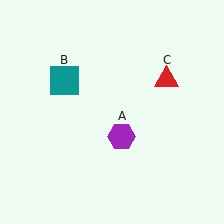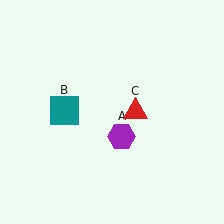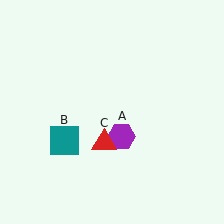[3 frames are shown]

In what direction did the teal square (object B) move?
The teal square (object B) moved down.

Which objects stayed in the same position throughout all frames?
Purple hexagon (object A) remained stationary.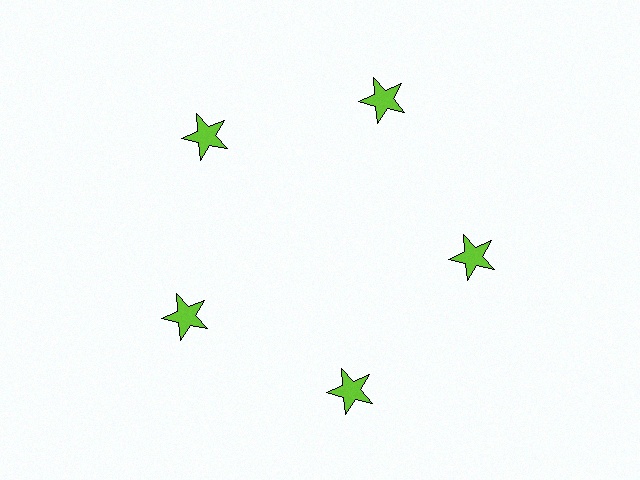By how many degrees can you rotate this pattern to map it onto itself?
The pattern maps onto itself every 72 degrees of rotation.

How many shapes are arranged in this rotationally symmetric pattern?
There are 5 shapes, arranged in 5 groups of 1.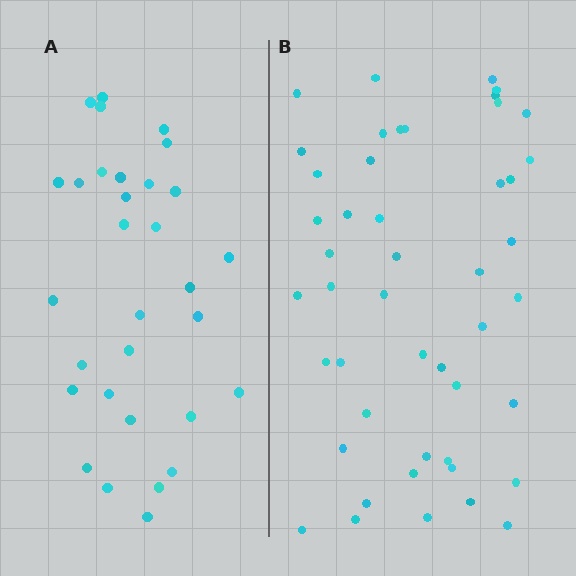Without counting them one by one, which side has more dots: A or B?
Region B (the right region) has more dots.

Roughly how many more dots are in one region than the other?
Region B has approximately 15 more dots than region A.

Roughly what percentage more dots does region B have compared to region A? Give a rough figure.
About 50% more.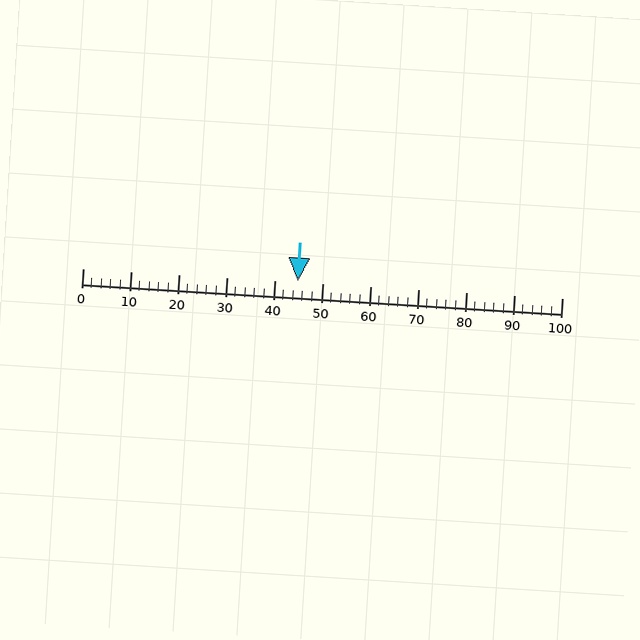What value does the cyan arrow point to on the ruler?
The cyan arrow points to approximately 45.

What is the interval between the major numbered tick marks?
The major tick marks are spaced 10 units apart.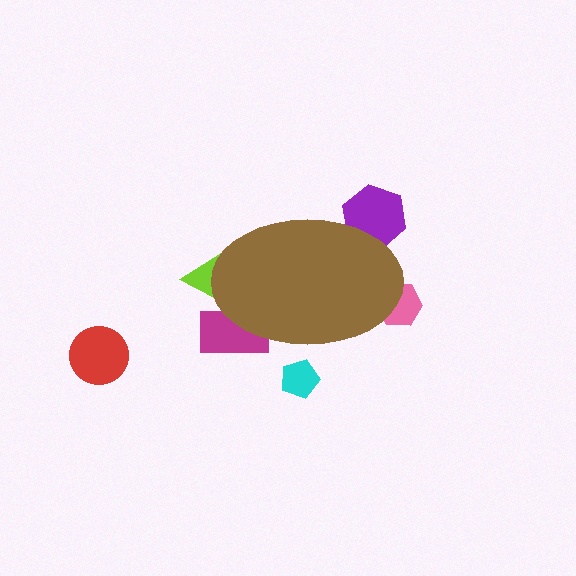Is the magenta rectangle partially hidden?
Yes, the magenta rectangle is partially hidden behind the brown ellipse.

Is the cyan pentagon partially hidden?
Yes, the cyan pentagon is partially hidden behind the brown ellipse.